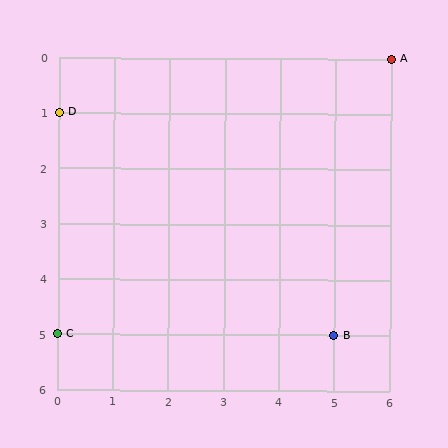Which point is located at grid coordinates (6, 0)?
Point A is at (6, 0).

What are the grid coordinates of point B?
Point B is at grid coordinates (5, 5).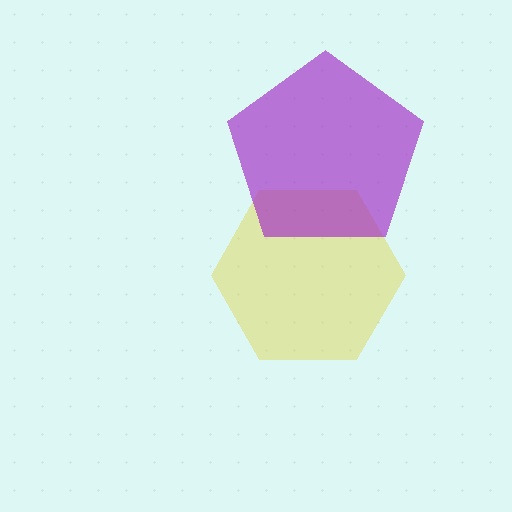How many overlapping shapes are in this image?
There are 2 overlapping shapes in the image.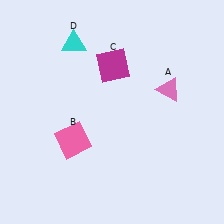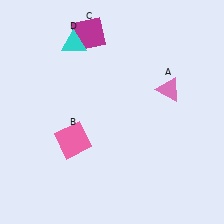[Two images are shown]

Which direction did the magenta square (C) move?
The magenta square (C) moved up.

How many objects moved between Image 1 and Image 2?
1 object moved between the two images.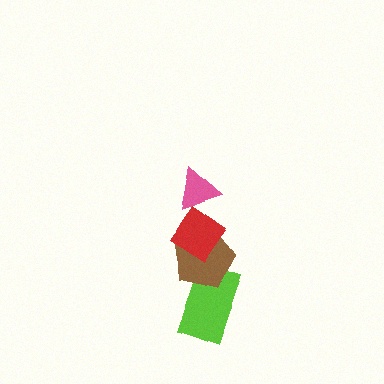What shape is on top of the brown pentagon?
The red diamond is on top of the brown pentagon.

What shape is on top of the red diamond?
The pink triangle is on top of the red diamond.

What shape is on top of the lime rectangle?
The brown pentagon is on top of the lime rectangle.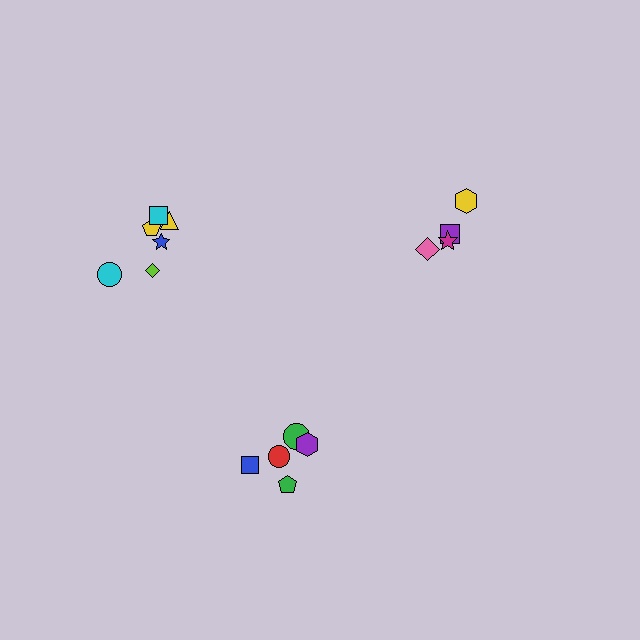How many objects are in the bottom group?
There are 5 objects.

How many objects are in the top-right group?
There are 4 objects.